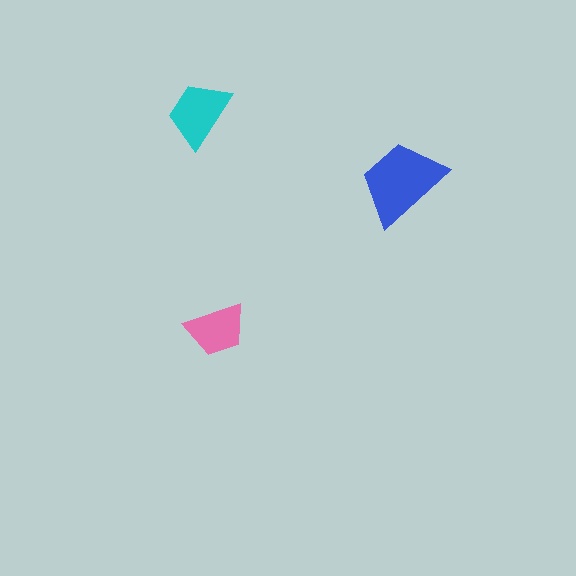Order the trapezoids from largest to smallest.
the blue one, the cyan one, the pink one.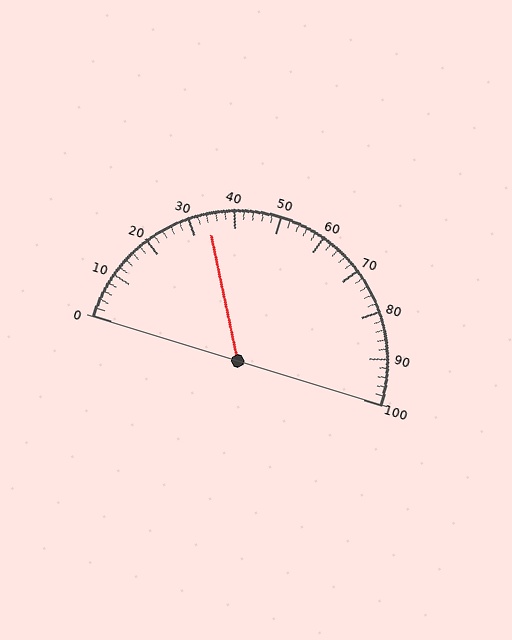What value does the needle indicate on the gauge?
The needle indicates approximately 34.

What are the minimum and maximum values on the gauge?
The gauge ranges from 0 to 100.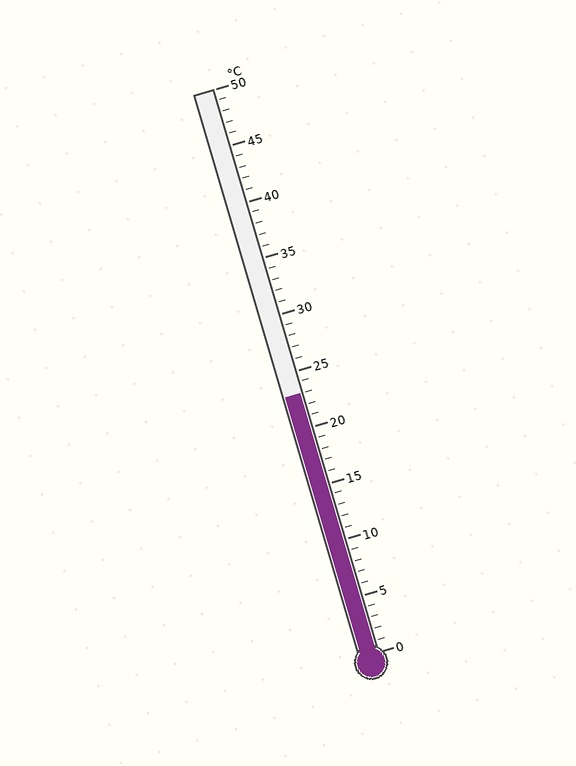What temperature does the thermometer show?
The thermometer shows approximately 23°C.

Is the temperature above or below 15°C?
The temperature is above 15°C.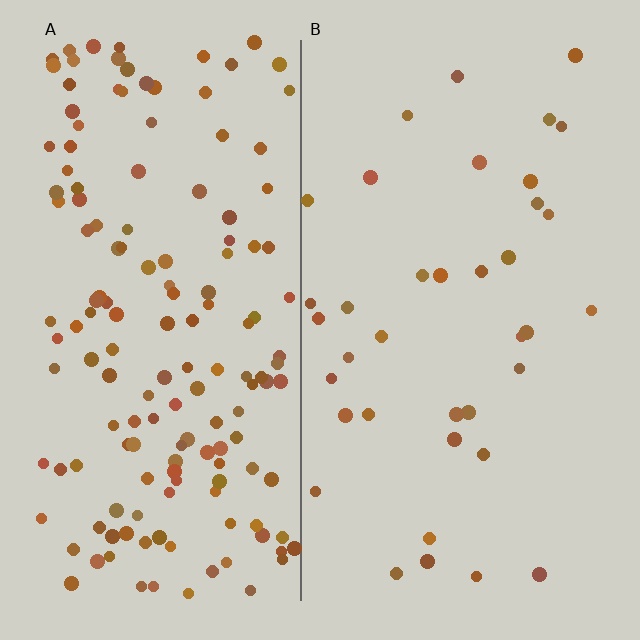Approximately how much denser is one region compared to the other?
Approximately 4.1× — region A over region B.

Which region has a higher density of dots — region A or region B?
A (the left).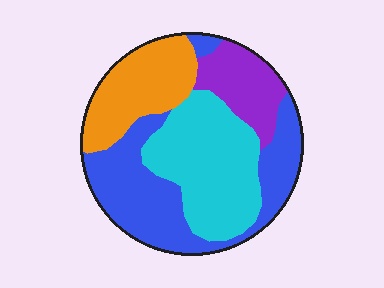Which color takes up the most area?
Blue, at roughly 35%.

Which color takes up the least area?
Purple, at roughly 15%.